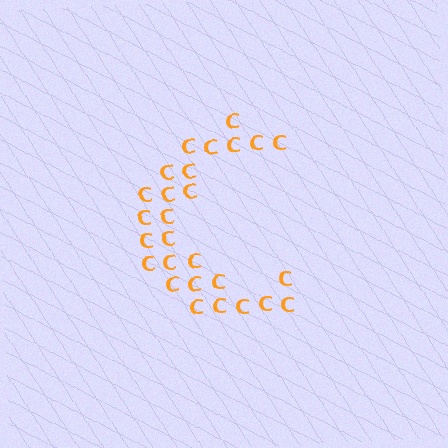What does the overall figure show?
The overall figure shows the letter C.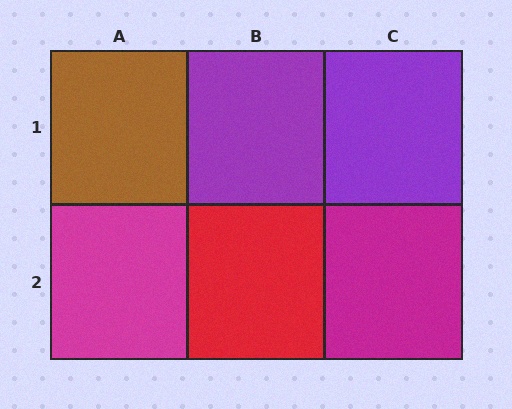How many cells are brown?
1 cell is brown.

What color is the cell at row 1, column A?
Brown.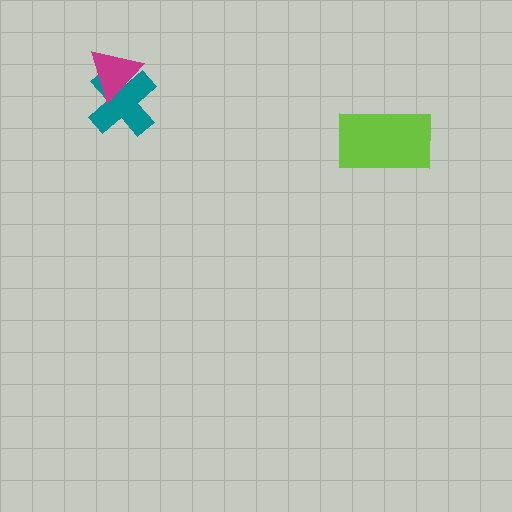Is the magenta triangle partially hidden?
No, no other shape covers it.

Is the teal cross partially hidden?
Yes, it is partially covered by another shape.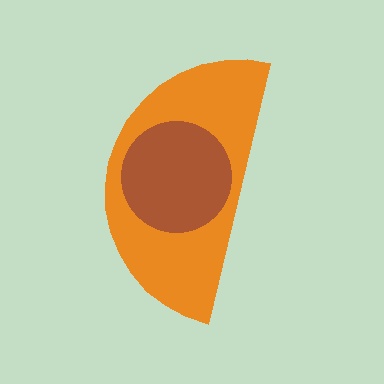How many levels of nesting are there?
2.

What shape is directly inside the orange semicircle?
The brown circle.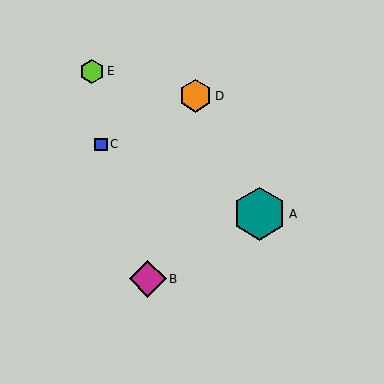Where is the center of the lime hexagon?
The center of the lime hexagon is at (92, 71).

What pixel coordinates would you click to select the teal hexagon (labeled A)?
Click at (259, 214) to select the teal hexagon A.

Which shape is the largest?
The teal hexagon (labeled A) is the largest.